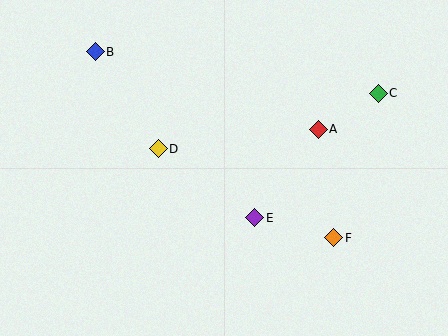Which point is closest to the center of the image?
Point E at (255, 218) is closest to the center.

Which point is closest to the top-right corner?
Point C is closest to the top-right corner.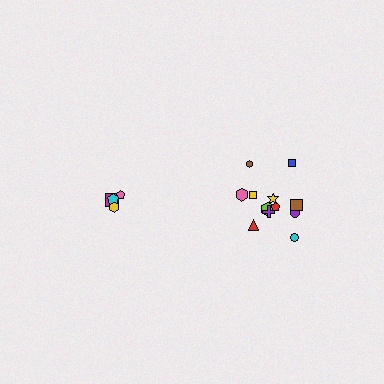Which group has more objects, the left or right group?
The right group.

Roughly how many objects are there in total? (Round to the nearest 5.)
Roughly 15 objects in total.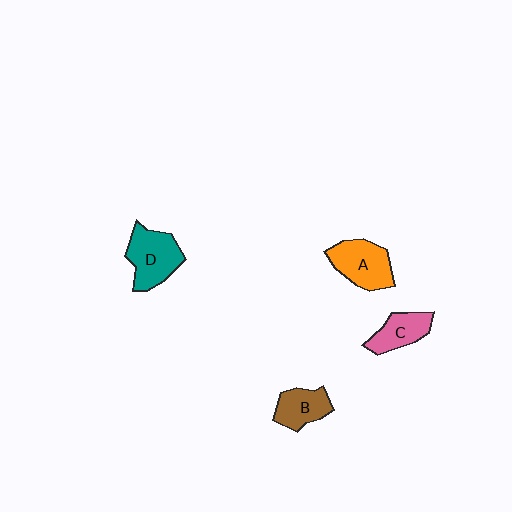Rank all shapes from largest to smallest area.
From largest to smallest: D (teal), A (orange), B (brown), C (pink).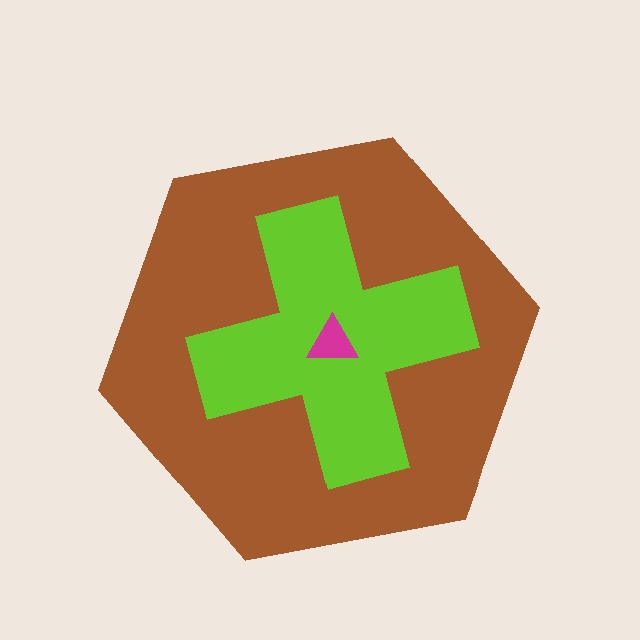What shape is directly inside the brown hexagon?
The lime cross.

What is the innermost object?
The magenta triangle.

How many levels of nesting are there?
3.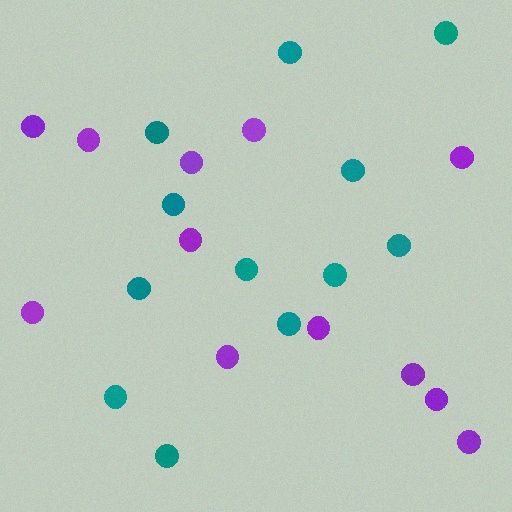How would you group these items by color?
There are 2 groups: one group of purple circles (12) and one group of teal circles (12).